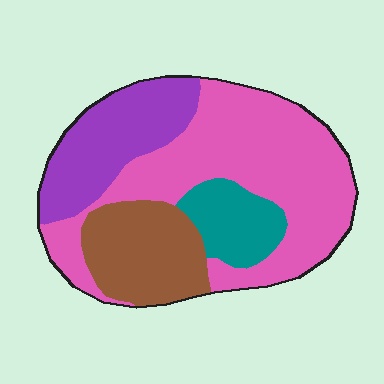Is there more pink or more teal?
Pink.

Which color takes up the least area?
Teal, at roughly 10%.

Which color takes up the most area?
Pink, at roughly 50%.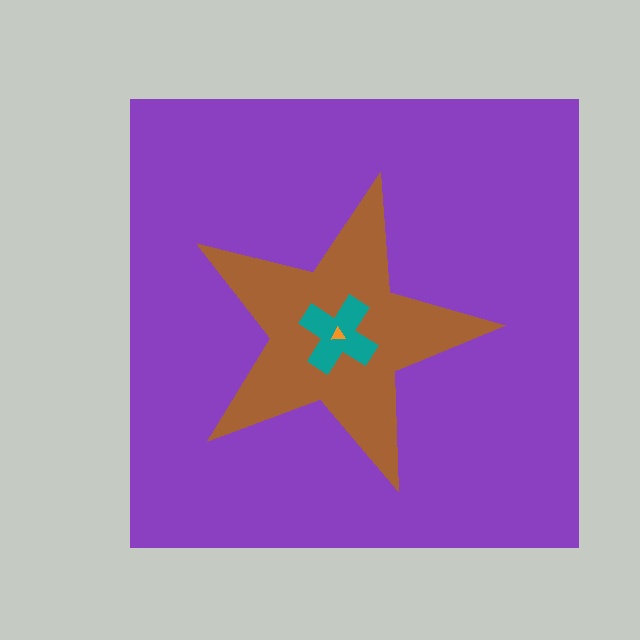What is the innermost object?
The orange triangle.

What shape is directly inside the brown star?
The teal cross.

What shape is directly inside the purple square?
The brown star.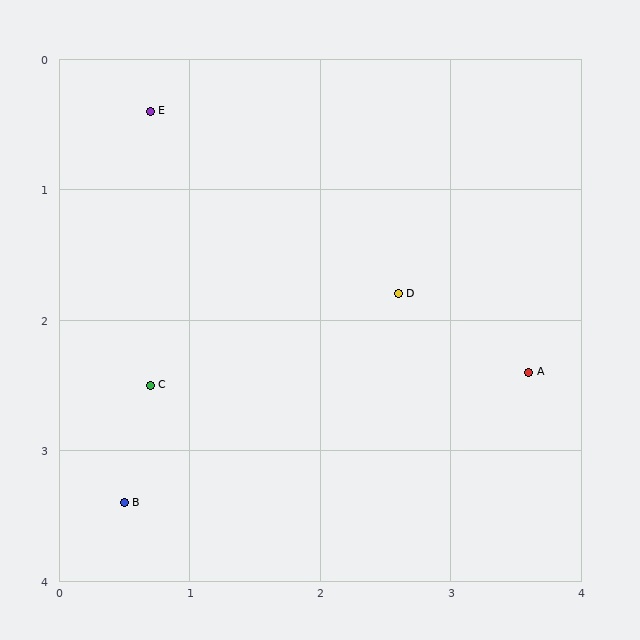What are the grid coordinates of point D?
Point D is at approximately (2.6, 1.8).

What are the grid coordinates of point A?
Point A is at approximately (3.6, 2.4).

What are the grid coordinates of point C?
Point C is at approximately (0.7, 2.5).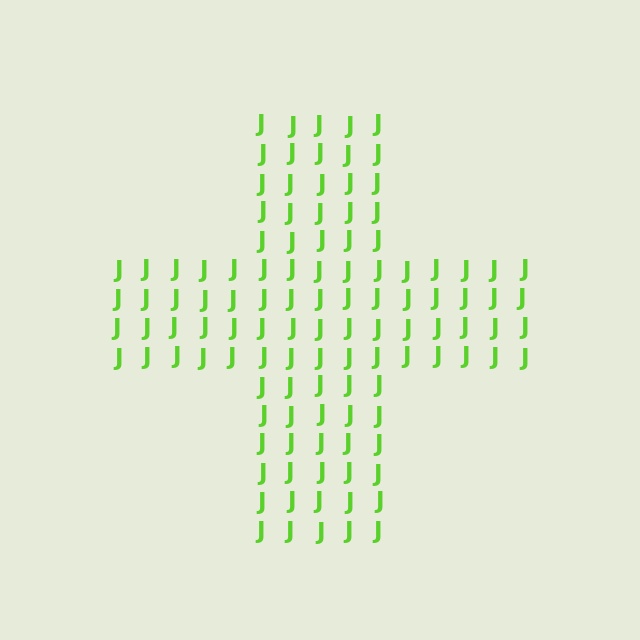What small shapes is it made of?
It is made of small letter J's.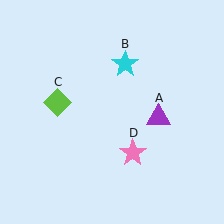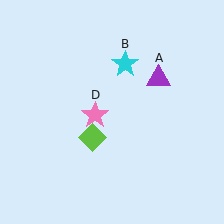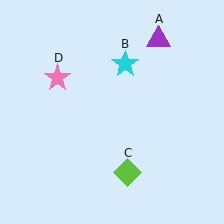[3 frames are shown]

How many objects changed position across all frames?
3 objects changed position: purple triangle (object A), lime diamond (object C), pink star (object D).